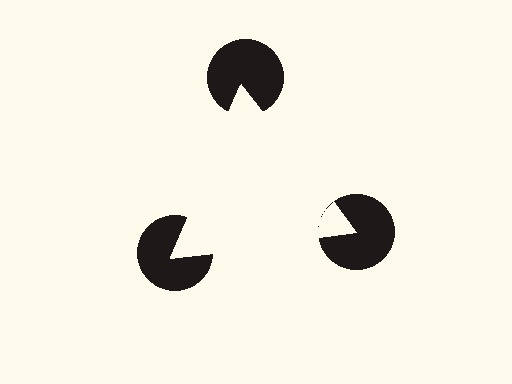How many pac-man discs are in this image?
There are 3 — one at each vertex of the illusory triangle.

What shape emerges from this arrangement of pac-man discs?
An illusory triangle — its edges are inferred from the aligned wedge cuts in the pac-man discs, not physically drawn.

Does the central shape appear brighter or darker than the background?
It typically appears slightly brighter than the background, even though no actual brightness change is drawn.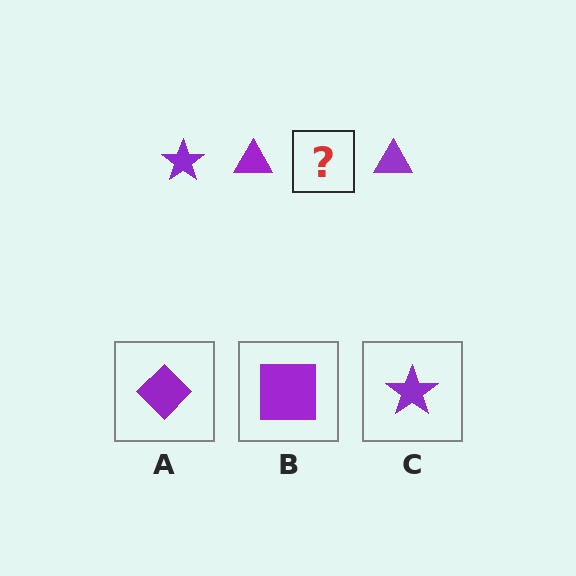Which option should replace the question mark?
Option C.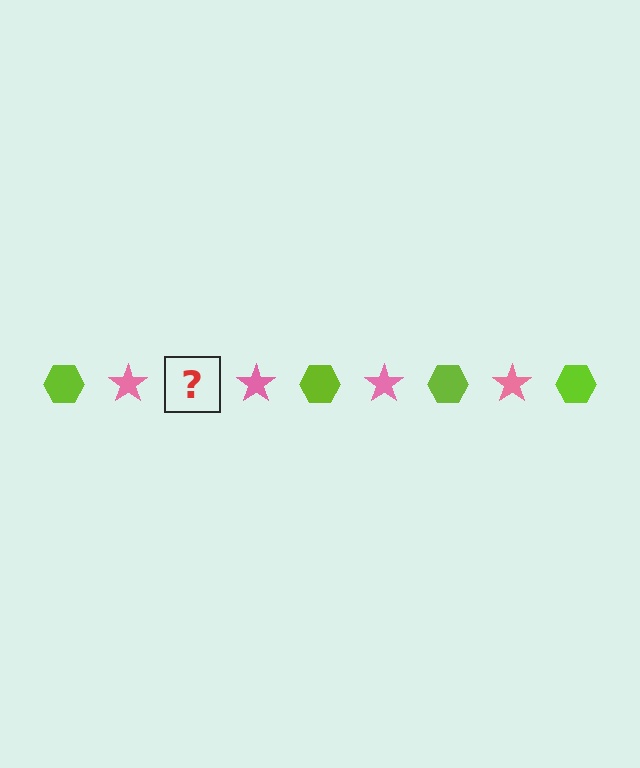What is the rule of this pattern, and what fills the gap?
The rule is that the pattern alternates between lime hexagon and pink star. The gap should be filled with a lime hexagon.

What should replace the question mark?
The question mark should be replaced with a lime hexagon.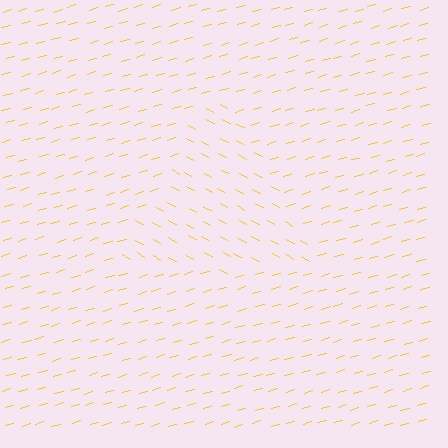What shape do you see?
I see a triangle.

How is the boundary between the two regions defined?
The boundary is defined purely by a change in line orientation (approximately 45 degrees difference). All lines are the same color and thickness.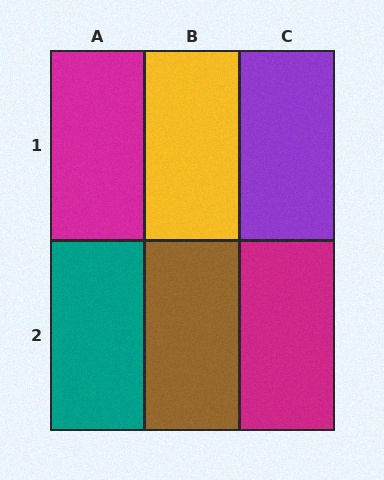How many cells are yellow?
1 cell is yellow.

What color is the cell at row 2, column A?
Teal.